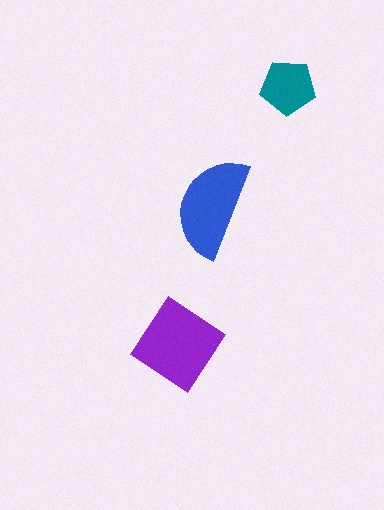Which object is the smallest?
The teal pentagon.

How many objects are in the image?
There are 3 objects in the image.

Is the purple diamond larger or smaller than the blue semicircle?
Larger.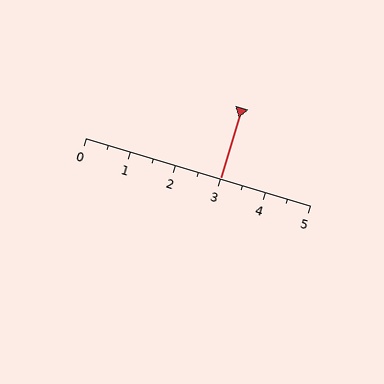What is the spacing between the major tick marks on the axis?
The major ticks are spaced 1 apart.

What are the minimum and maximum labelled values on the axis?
The axis runs from 0 to 5.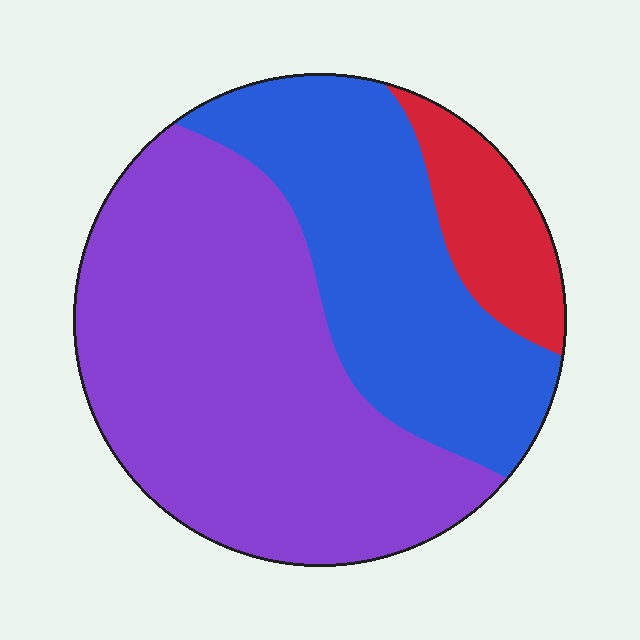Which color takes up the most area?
Purple, at roughly 55%.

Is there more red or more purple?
Purple.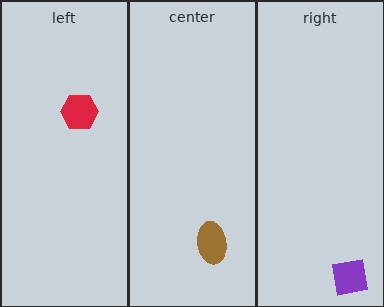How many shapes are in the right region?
1.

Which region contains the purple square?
The right region.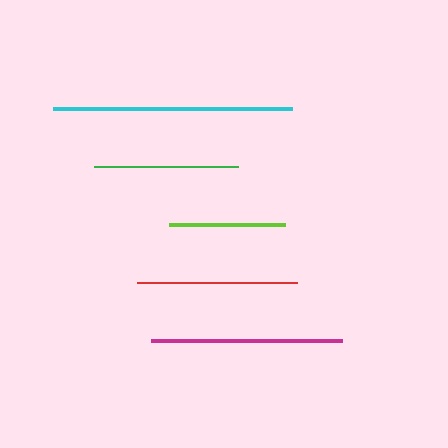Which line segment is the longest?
The cyan line is the longest at approximately 239 pixels.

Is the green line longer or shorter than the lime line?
The green line is longer than the lime line.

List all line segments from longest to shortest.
From longest to shortest: cyan, magenta, red, green, lime.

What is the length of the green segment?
The green segment is approximately 144 pixels long.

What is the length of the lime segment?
The lime segment is approximately 116 pixels long.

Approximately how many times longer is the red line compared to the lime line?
The red line is approximately 1.4 times the length of the lime line.